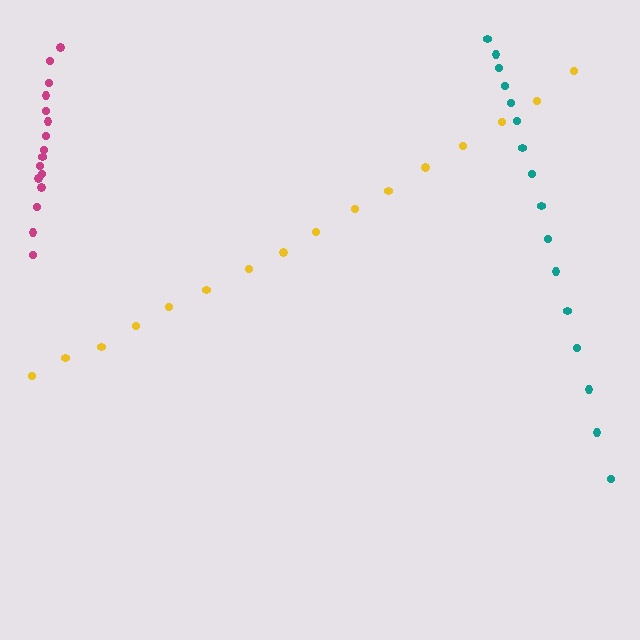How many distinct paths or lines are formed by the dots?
There are 3 distinct paths.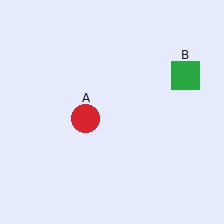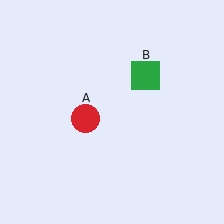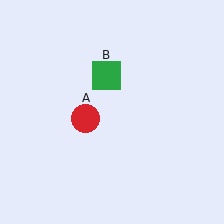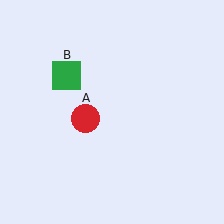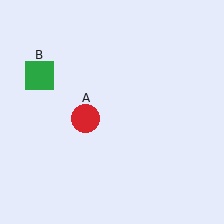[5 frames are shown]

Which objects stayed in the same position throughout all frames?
Red circle (object A) remained stationary.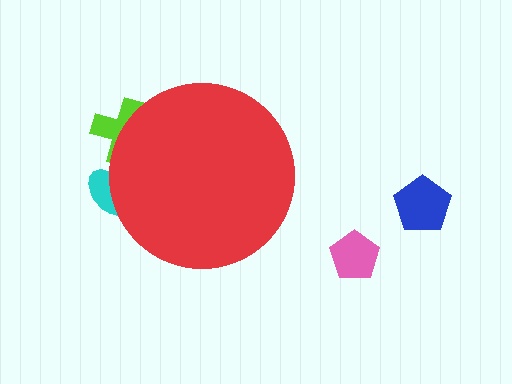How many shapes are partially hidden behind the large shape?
2 shapes are partially hidden.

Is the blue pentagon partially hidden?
No, the blue pentagon is fully visible.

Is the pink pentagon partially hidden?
No, the pink pentagon is fully visible.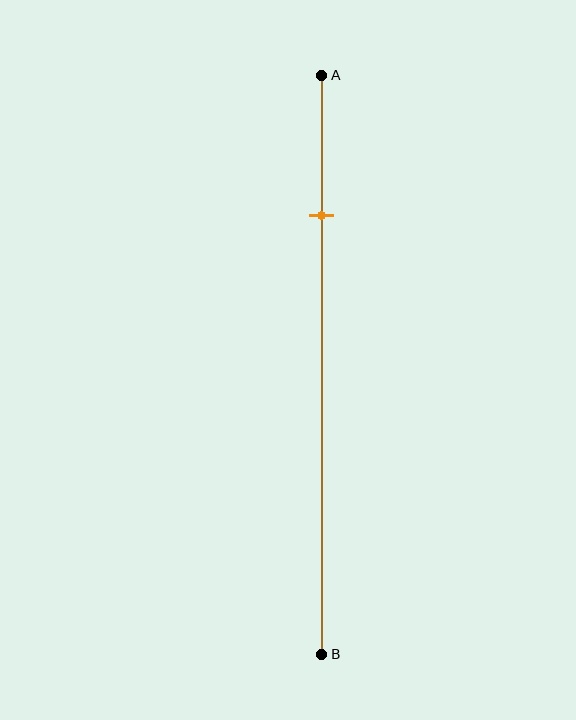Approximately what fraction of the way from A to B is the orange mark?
The orange mark is approximately 25% of the way from A to B.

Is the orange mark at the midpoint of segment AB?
No, the mark is at about 25% from A, not at the 50% midpoint.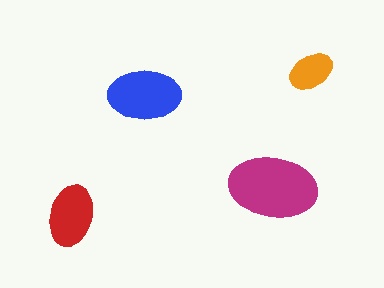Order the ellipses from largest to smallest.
the magenta one, the blue one, the red one, the orange one.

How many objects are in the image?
There are 4 objects in the image.